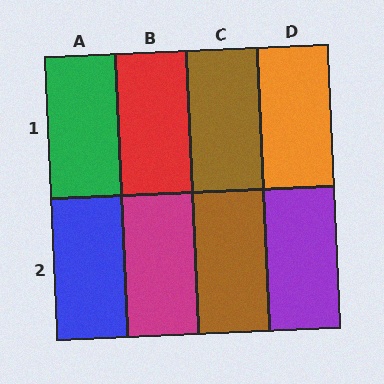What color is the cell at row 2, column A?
Blue.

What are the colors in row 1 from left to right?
Green, red, brown, orange.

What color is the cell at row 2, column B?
Magenta.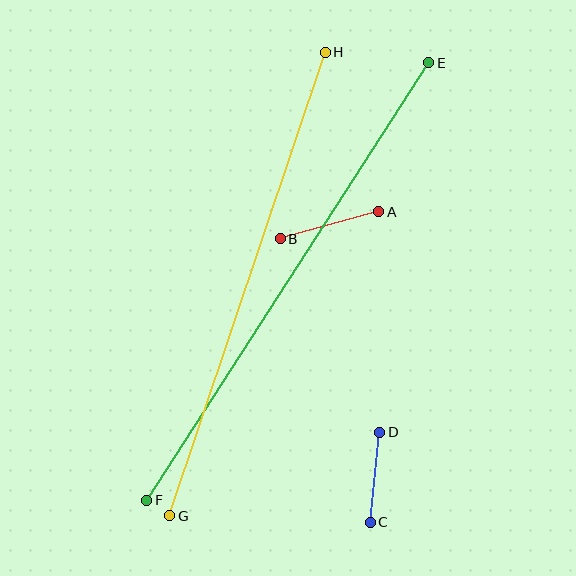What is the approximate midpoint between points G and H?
The midpoint is at approximately (248, 284) pixels.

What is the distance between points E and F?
The distance is approximately 520 pixels.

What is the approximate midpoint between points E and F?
The midpoint is at approximately (288, 281) pixels.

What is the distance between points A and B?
The distance is approximately 102 pixels.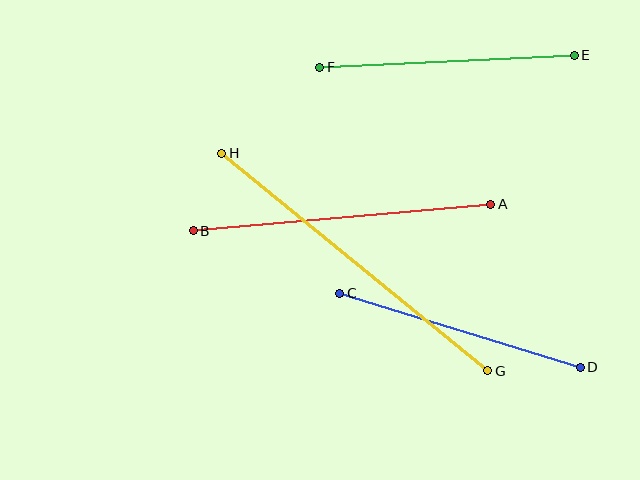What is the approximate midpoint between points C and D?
The midpoint is at approximately (460, 330) pixels.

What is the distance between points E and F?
The distance is approximately 255 pixels.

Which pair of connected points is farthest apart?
Points G and H are farthest apart.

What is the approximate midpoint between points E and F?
The midpoint is at approximately (447, 61) pixels.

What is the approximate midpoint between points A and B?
The midpoint is at approximately (342, 218) pixels.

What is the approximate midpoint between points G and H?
The midpoint is at approximately (355, 262) pixels.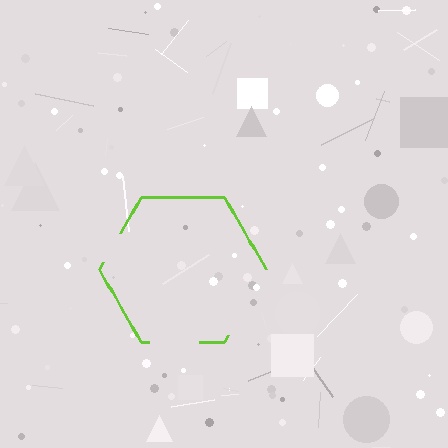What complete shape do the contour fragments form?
The contour fragments form a hexagon.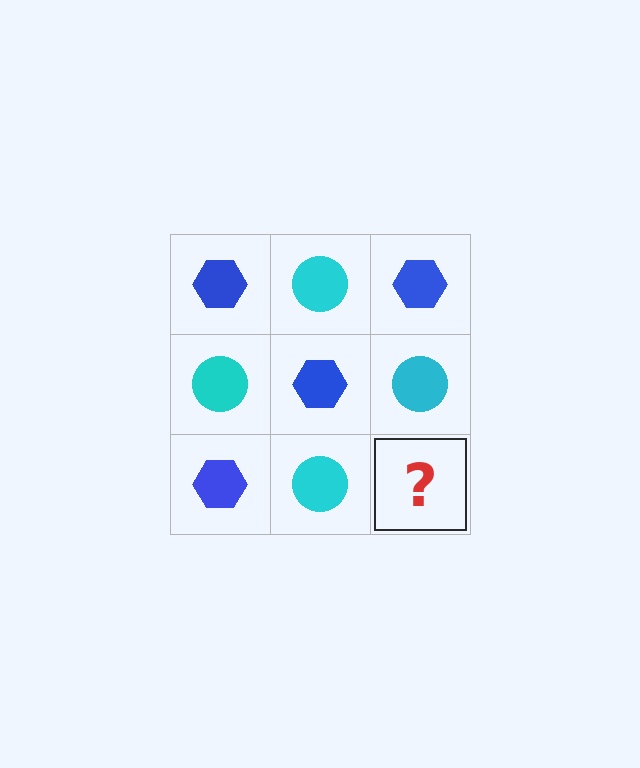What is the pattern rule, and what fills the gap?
The rule is that it alternates blue hexagon and cyan circle in a checkerboard pattern. The gap should be filled with a blue hexagon.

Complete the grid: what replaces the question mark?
The question mark should be replaced with a blue hexagon.